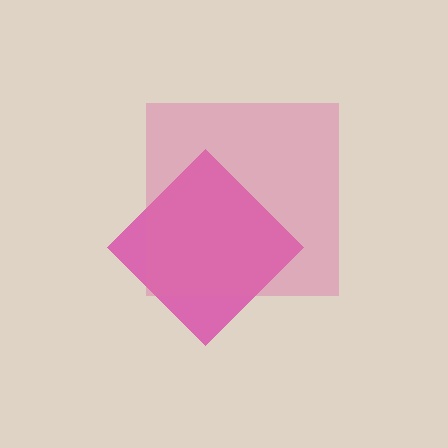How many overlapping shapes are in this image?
There are 2 overlapping shapes in the image.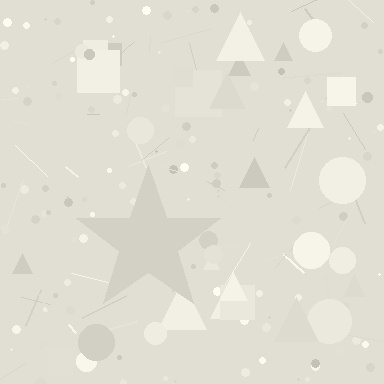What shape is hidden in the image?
A star is hidden in the image.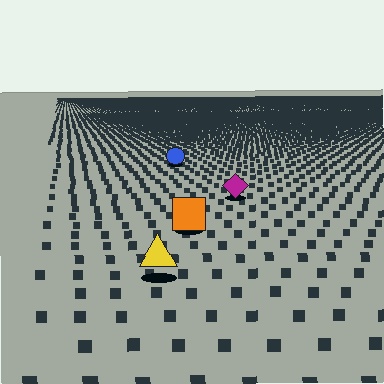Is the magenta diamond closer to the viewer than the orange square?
No. The orange square is closer — you can tell from the texture gradient: the ground texture is coarser near it.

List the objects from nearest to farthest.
From nearest to farthest: the yellow triangle, the orange square, the magenta diamond, the blue circle.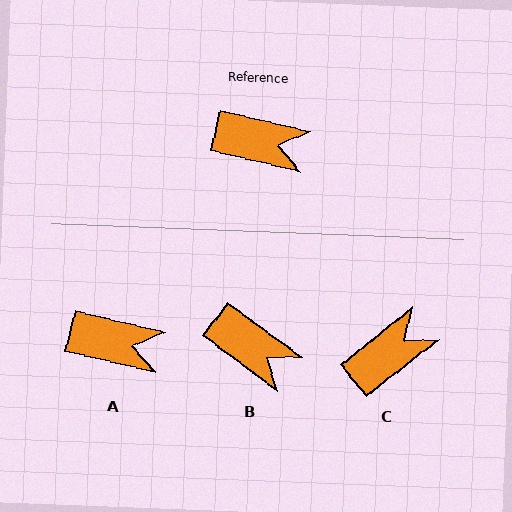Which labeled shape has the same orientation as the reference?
A.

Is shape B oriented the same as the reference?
No, it is off by about 23 degrees.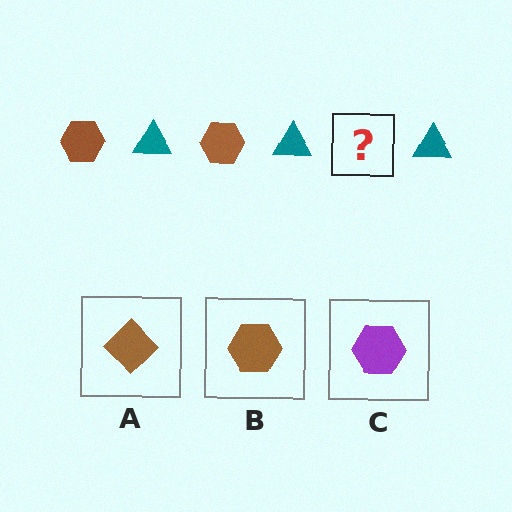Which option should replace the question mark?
Option B.